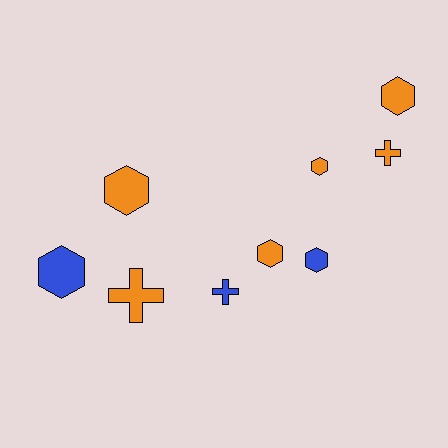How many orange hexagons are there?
There are 4 orange hexagons.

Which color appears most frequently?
Orange, with 6 objects.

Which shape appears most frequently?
Hexagon, with 6 objects.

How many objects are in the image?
There are 9 objects.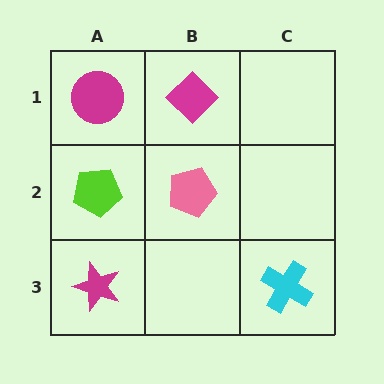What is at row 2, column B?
A pink pentagon.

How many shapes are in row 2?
2 shapes.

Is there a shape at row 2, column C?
No, that cell is empty.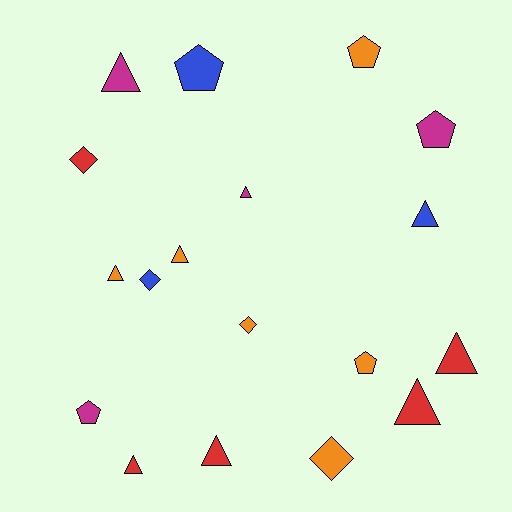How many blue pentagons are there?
There is 1 blue pentagon.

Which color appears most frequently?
Orange, with 6 objects.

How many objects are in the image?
There are 18 objects.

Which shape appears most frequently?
Triangle, with 9 objects.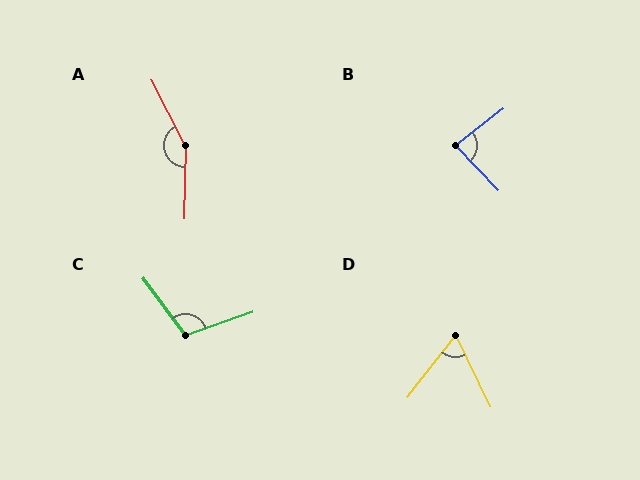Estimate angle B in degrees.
Approximately 84 degrees.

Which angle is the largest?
A, at approximately 152 degrees.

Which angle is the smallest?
D, at approximately 64 degrees.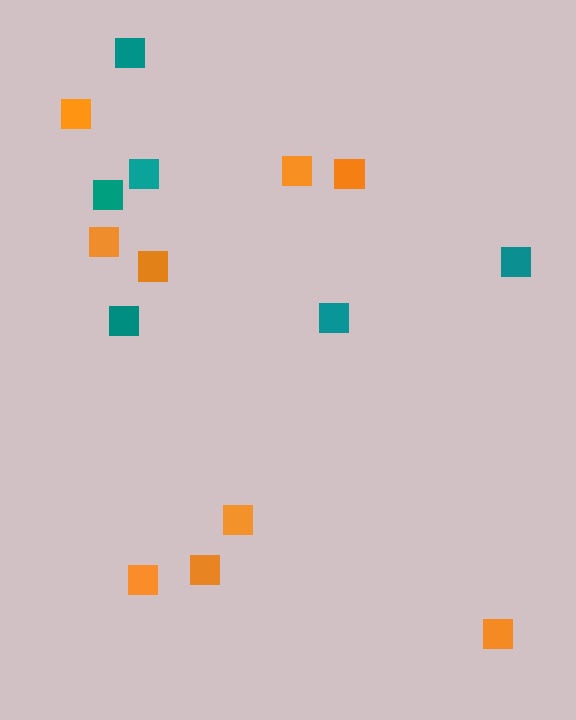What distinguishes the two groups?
There are 2 groups: one group of teal squares (6) and one group of orange squares (9).